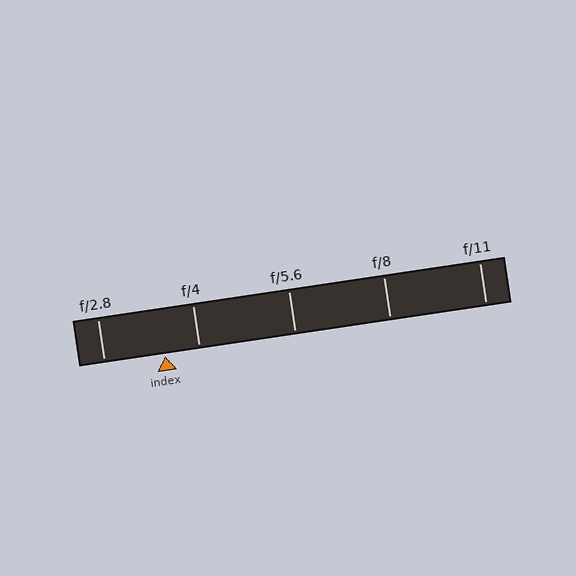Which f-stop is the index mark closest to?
The index mark is closest to f/4.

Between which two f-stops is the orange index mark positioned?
The index mark is between f/2.8 and f/4.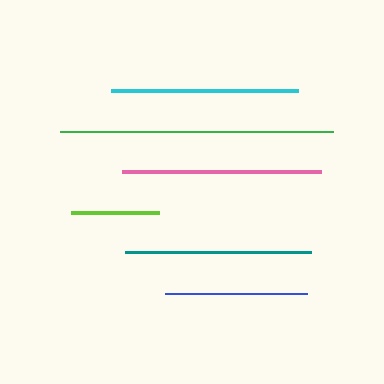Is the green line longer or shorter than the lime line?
The green line is longer than the lime line.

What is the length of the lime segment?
The lime segment is approximately 88 pixels long.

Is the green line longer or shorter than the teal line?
The green line is longer than the teal line.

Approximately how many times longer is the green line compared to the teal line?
The green line is approximately 1.5 times the length of the teal line.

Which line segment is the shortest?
The lime line is the shortest at approximately 88 pixels.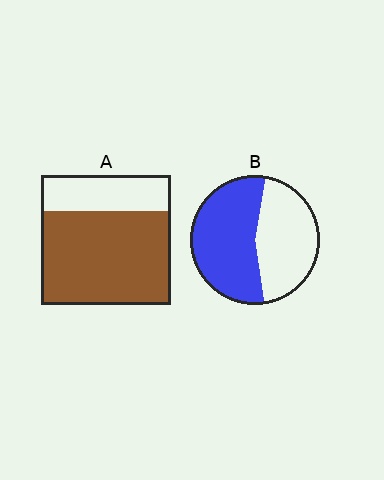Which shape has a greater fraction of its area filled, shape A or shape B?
Shape A.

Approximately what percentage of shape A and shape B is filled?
A is approximately 70% and B is approximately 55%.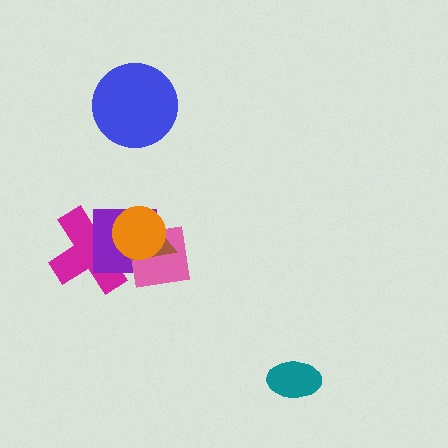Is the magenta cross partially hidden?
Yes, it is partially covered by another shape.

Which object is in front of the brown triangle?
The orange circle is in front of the brown triangle.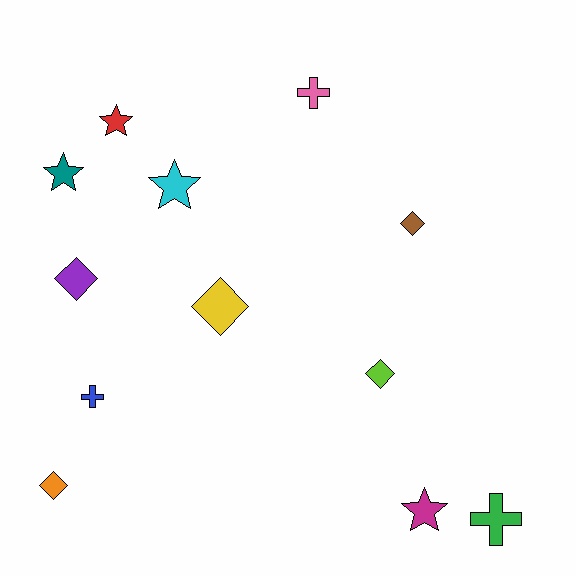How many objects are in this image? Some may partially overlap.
There are 12 objects.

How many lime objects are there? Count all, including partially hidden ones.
There is 1 lime object.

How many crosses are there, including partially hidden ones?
There are 3 crosses.